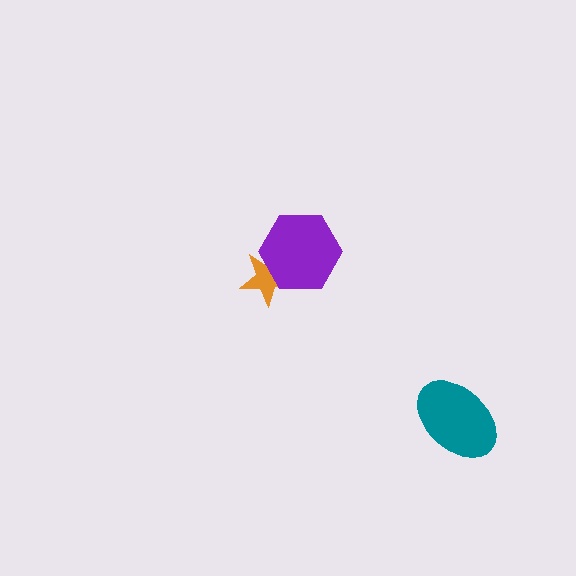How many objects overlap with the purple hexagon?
1 object overlaps with the purple hexagon.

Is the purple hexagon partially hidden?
No, no other shape covers it.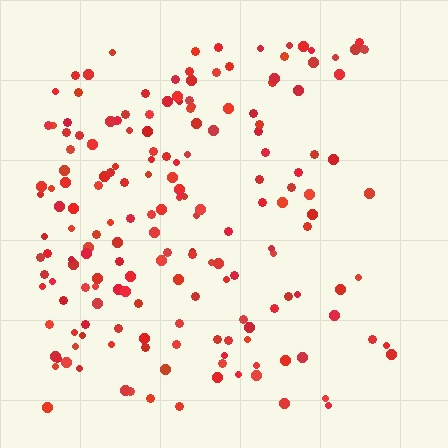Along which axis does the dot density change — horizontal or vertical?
Horizontal.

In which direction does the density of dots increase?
From right to left, with the left side densest.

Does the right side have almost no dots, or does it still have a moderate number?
Still a moderate number, just noticeably fewer than the left.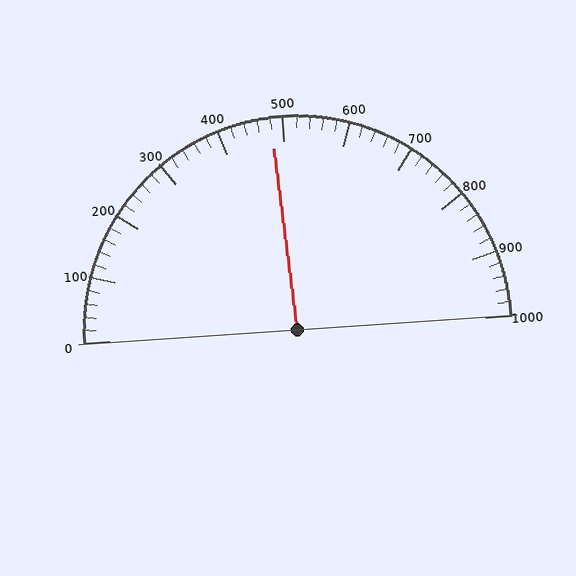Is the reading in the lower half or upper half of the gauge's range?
The reading is in the lower half of the range (0 to 1000).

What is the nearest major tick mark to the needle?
The nearest major tick mark is 500.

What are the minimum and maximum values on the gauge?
The gauge ranges from 0 to 1000.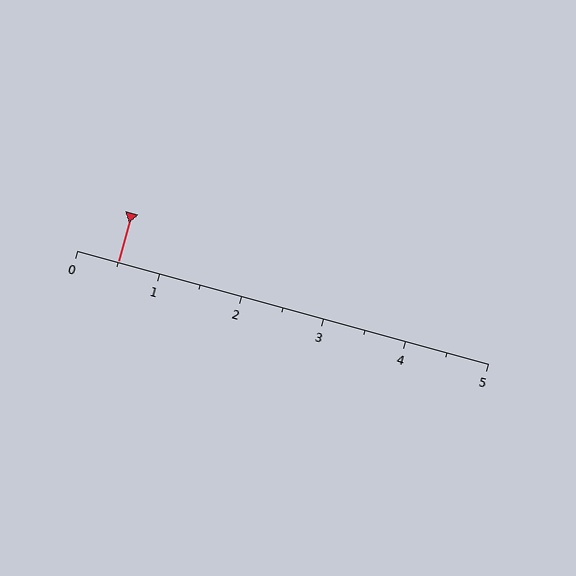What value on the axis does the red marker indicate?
The marker indicates approximately 0.5.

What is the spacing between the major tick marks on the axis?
The major ticks are spaced 1 apart.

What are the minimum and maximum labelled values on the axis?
The axis runs from 0 to 5.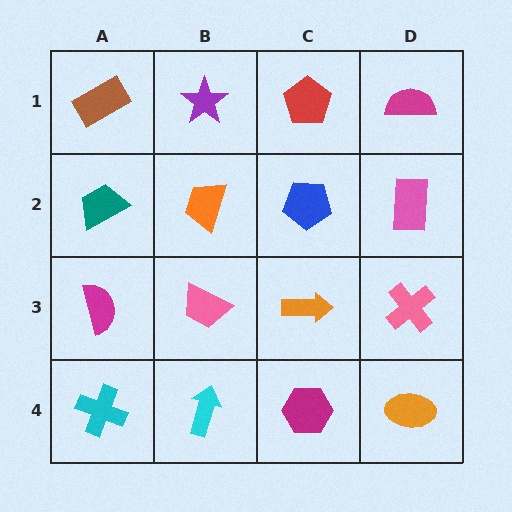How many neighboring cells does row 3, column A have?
3.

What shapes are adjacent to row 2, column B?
A purple star (row 1, column B), a pink trapezoid (row 3, column B), a teal trapezoid (row 2, column A), a blue pentagon (row 2, column C).